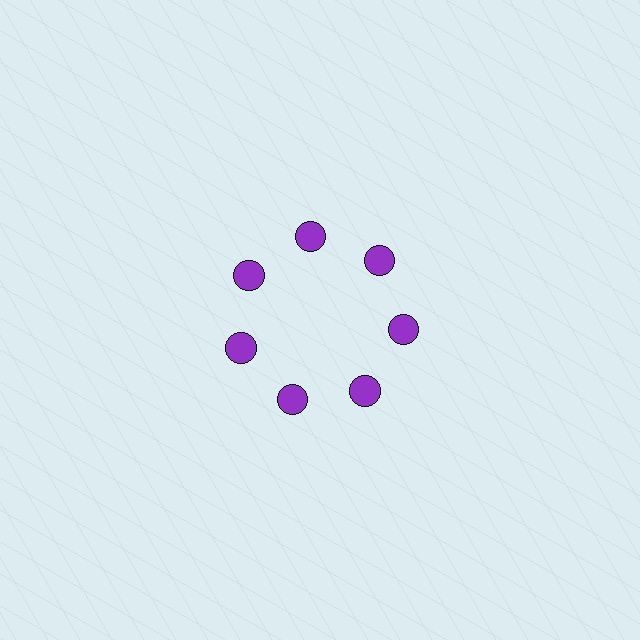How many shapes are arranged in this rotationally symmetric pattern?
There are 7 shapes, arranged in 7 groups of 1.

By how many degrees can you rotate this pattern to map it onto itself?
The pattern maps onto itself every 51 degrees of rotation.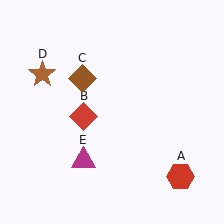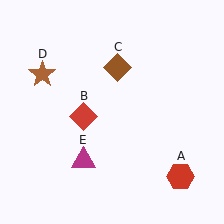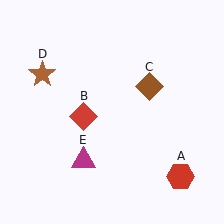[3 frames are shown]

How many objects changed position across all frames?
1 object changed position: brown diamond (object C).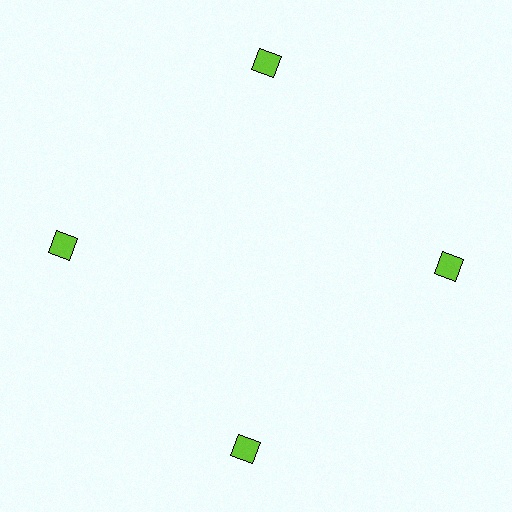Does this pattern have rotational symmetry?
Yes, this pattern has 4-fold rotational symmetry. It looks the same after rotating 90 degrees around the center.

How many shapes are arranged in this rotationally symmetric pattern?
There are 4 shapes, arranged in 4 groups of 1.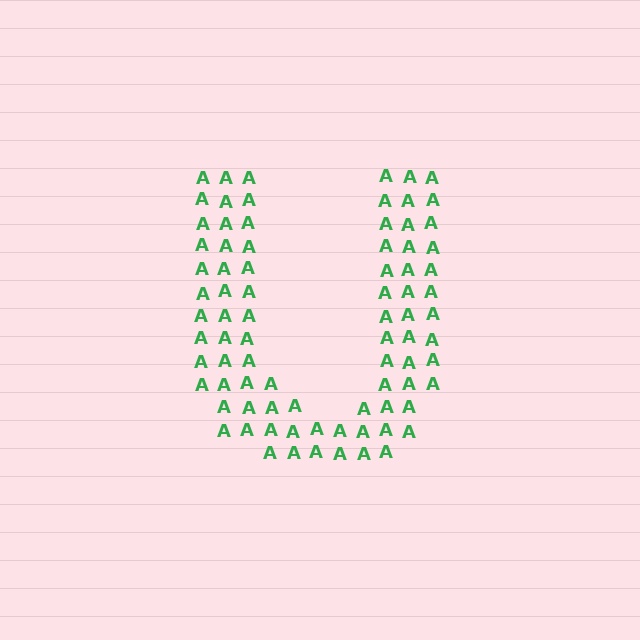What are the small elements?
The small elements are letter A's.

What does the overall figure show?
The overall figure shows the letter U.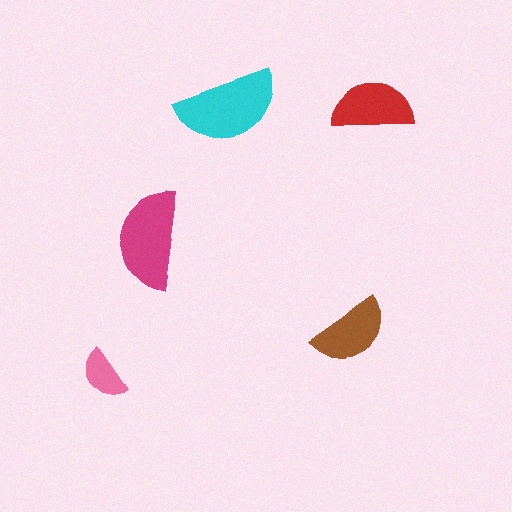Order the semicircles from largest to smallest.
the cyan one, the magenta one, the red one, the brown one, the pink one.